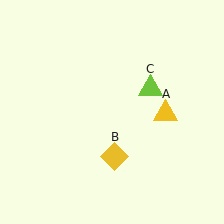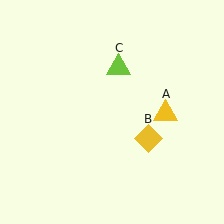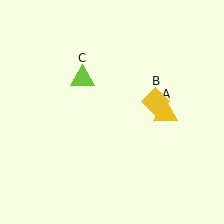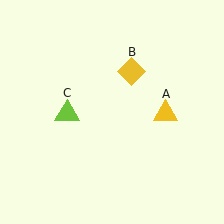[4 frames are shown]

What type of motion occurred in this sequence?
The yellow diamond (object B), lime triangle (object C) rotated counterclockwise around the center of the scene.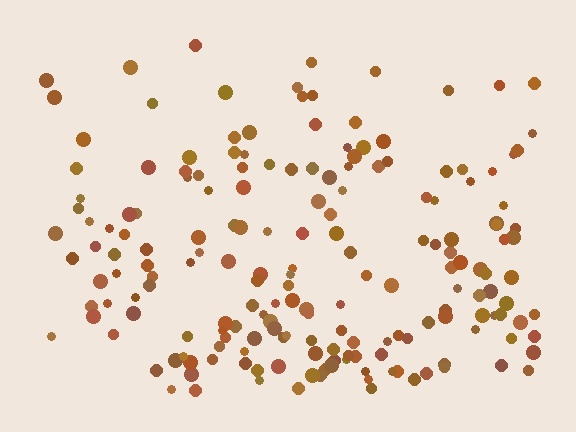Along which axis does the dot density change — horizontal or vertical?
Vertical.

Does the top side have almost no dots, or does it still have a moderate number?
Still a moderate number, just noticeably fewer than the bottom.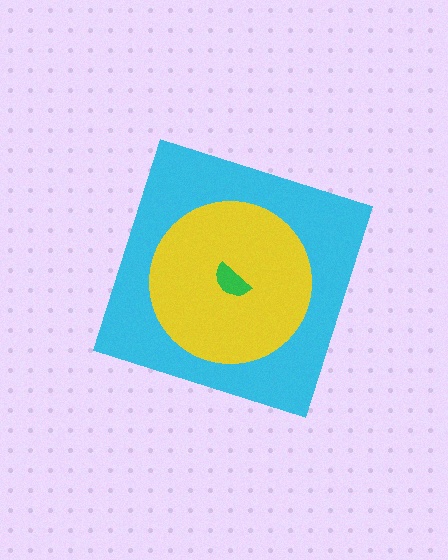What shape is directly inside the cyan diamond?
The yellow circle.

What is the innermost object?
The green semicircle.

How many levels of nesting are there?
3.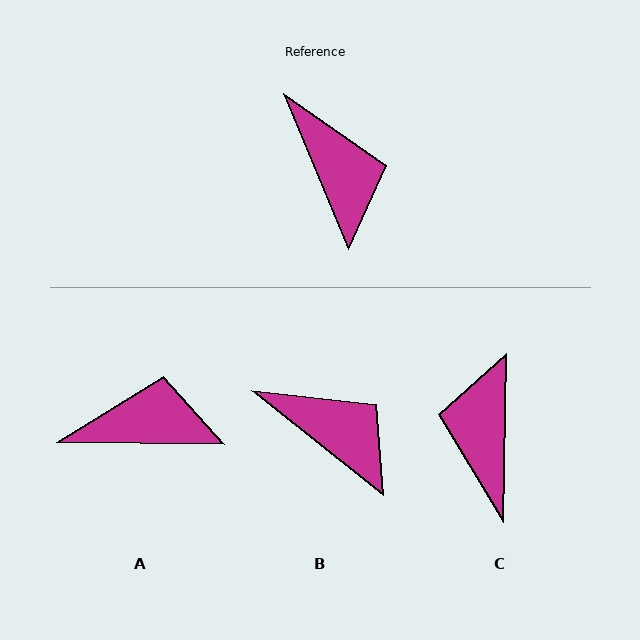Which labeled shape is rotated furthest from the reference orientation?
C, about 156 degrees away.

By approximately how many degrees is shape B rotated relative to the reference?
Approximately 29 degrees counter-clockwise.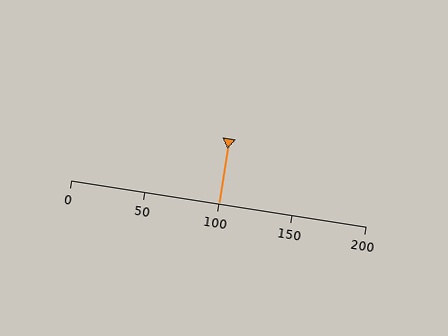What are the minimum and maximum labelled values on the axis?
The axis runs from 0 to 200.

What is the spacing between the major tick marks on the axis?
The major ticks are spaced 50 apart.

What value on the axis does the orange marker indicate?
The marker indicates approximately 100.